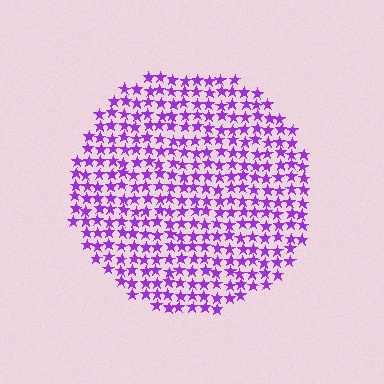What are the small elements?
The small elements are stars.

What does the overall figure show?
The overall figure shows a circle.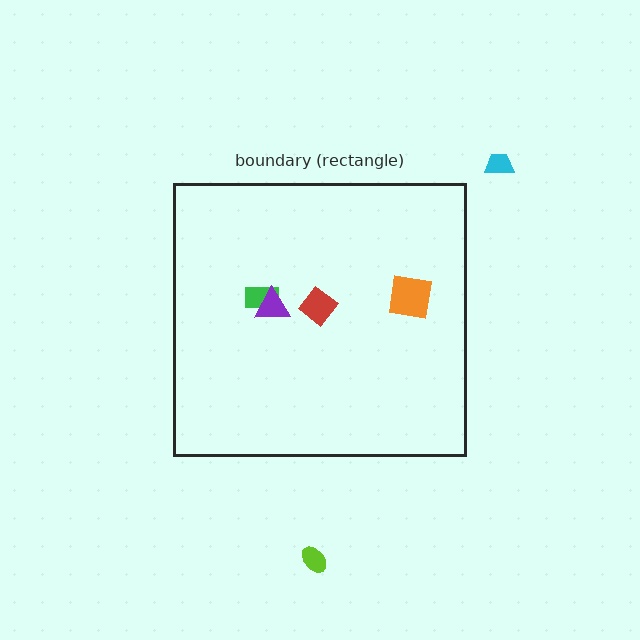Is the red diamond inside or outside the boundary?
Inside.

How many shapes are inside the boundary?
4 inside, 2 outside.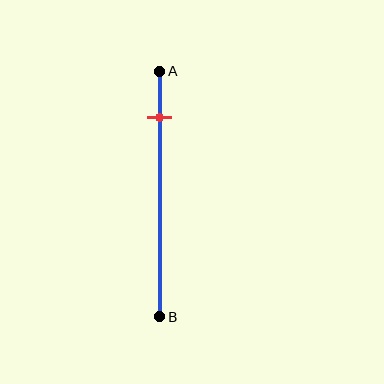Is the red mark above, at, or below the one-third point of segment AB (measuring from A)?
The red mark is above the one-third point of segment AB.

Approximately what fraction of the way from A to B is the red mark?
The red mark is approximately 20% of the way from A to B.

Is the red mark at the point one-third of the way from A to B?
No, the mark is at about 20% from A, not at the 33% one-third point.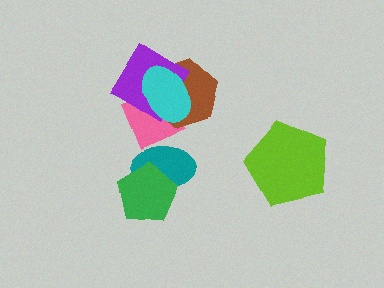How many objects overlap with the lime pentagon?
0 objects overlap with the lime pentagon.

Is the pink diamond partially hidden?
Yes, it is partially covered by another shape.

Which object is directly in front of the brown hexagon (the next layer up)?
The purple diamond is directly in front of the brown hexagon.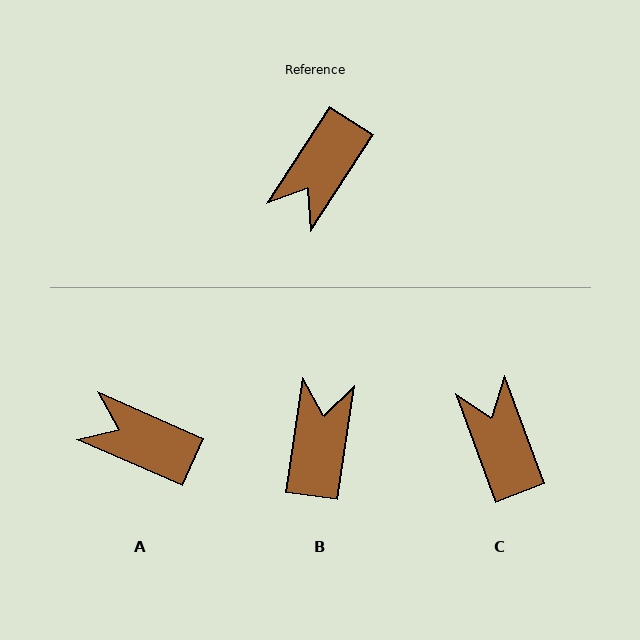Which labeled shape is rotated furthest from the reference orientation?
B, about 156 degrees away.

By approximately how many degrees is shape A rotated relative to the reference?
Approximately 81 degrees clockwise.